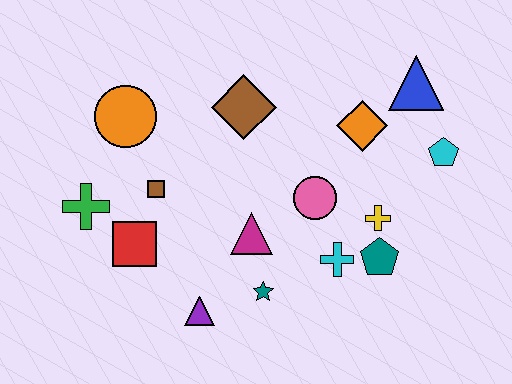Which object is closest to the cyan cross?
The teal pentagon is closest to the cyan cross.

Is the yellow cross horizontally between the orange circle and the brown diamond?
No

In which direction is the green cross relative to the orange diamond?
The green cross is to the left of the orange diamond.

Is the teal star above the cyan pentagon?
No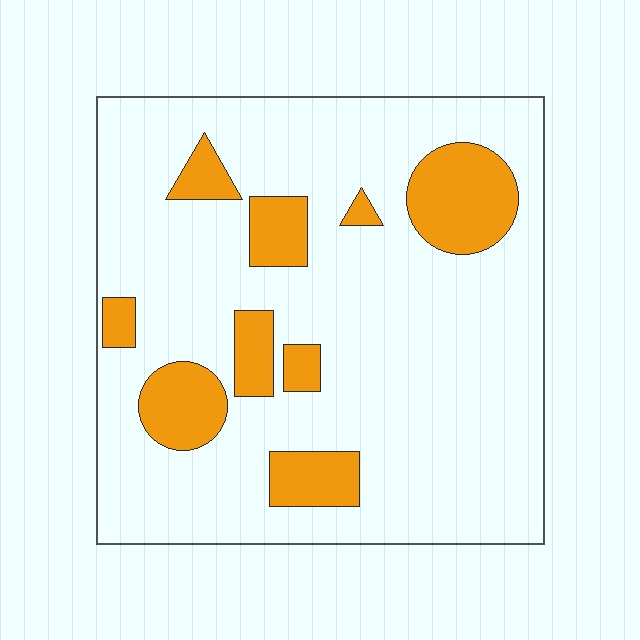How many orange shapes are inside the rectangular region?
9.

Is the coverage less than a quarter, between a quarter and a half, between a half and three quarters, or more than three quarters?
Less than a quarter.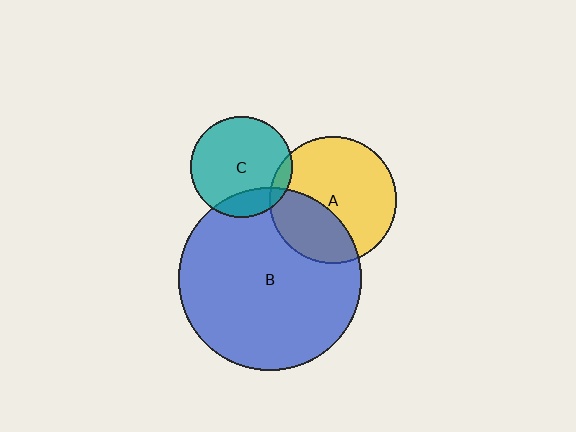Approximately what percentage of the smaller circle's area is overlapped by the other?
Approximately 10%.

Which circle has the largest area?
Circle B (blue).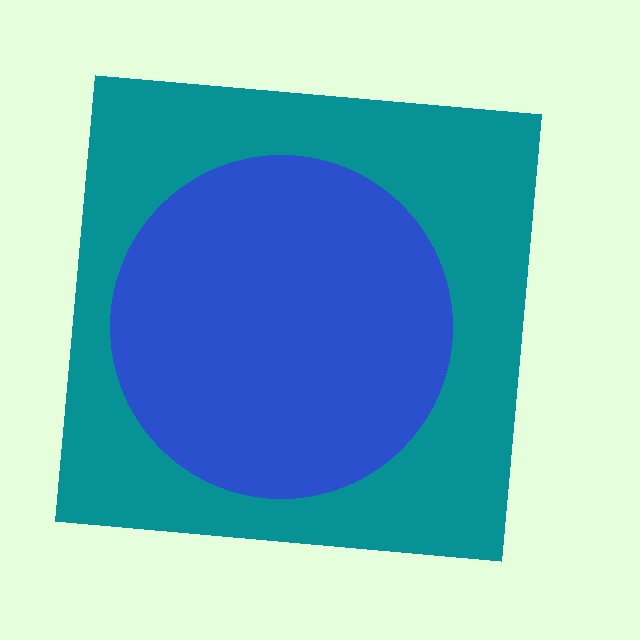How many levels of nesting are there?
2.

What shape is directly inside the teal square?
The blue circle.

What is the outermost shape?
The teal square.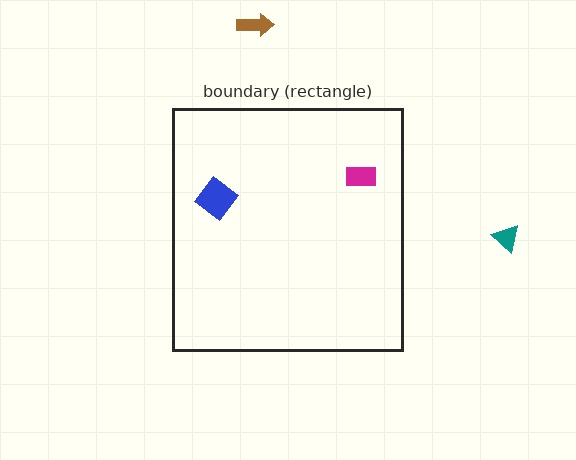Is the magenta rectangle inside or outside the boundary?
Inside.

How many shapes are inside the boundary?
2 inside, 2 outside.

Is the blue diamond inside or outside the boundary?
Inside.